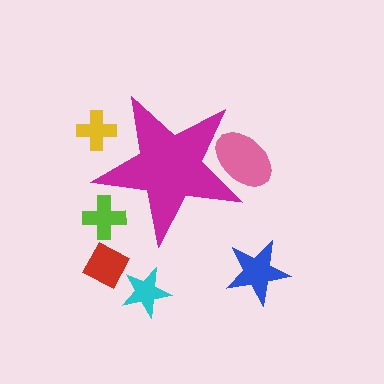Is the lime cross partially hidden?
Yes, the lime cross is partially hidden behind the magenta star.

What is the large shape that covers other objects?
A magenta star.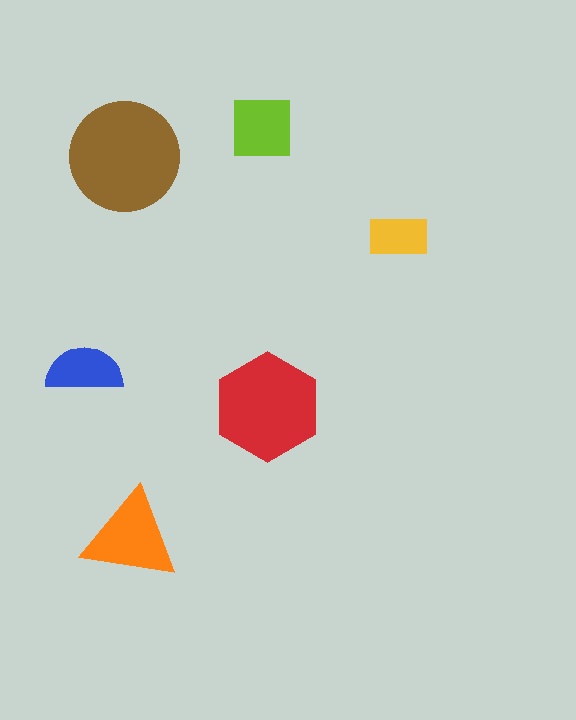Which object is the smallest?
The yellow rectangle.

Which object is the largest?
The brown circle.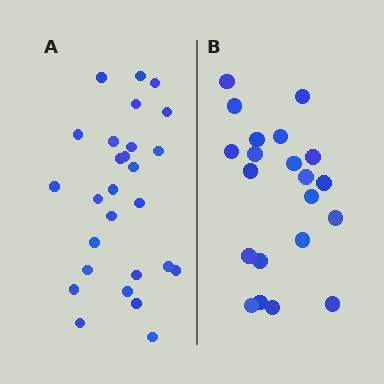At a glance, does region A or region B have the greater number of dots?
Region A (the left region) has more dots.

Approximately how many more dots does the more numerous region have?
Region A has about 6 more dots than region B.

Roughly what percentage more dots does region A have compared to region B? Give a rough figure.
About 30% more.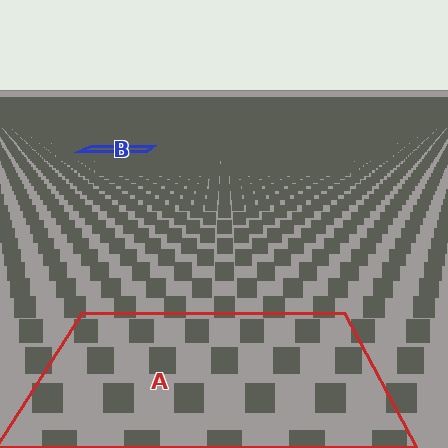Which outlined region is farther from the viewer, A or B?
Region B is farther from the viewer — the texture elements inside it appear smaller and more densely packed.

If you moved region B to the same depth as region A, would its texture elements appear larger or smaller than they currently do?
They would appear larger. At a closer depth, the same texture elements are projected at a bigger on-screen size.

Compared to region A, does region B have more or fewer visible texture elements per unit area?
Region B has more texture elements per unit area — they are packed more densely because it is farther away.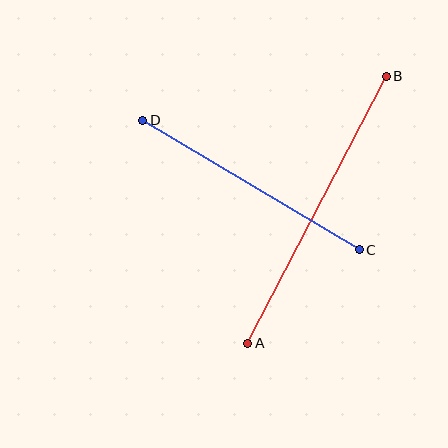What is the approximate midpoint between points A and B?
The midpoint is at approximately (317, 210) pixels.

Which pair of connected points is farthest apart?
Points A and B are farthest apart.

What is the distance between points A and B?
The distance is approximately 301 pixels.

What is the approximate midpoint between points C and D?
The midpoint is at approximately (251, 185) pixels.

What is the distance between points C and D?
The distance is approximately 252 pixels.